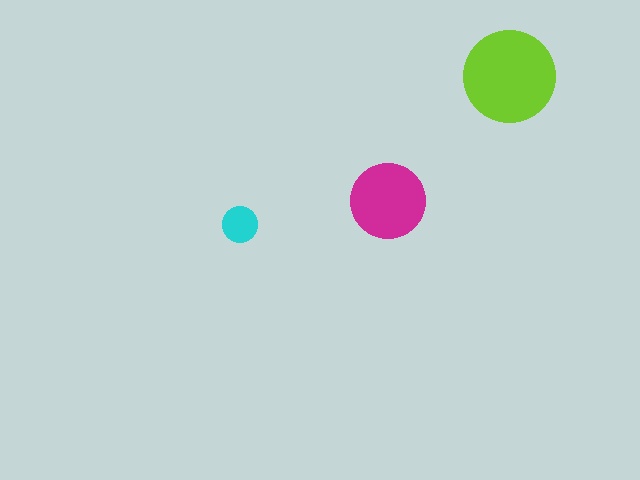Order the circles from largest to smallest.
the lime one, the magenta one, the cyan one.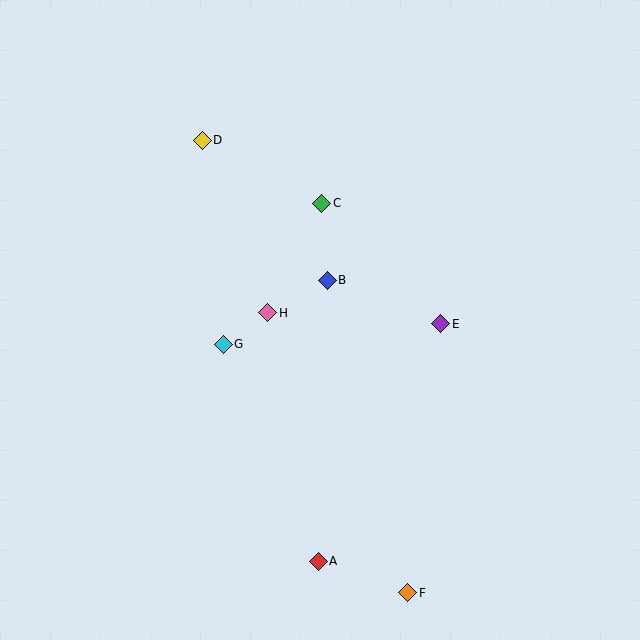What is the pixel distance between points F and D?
The distance between F and D is 497 pixels.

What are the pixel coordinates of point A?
Point A is at (318, 561).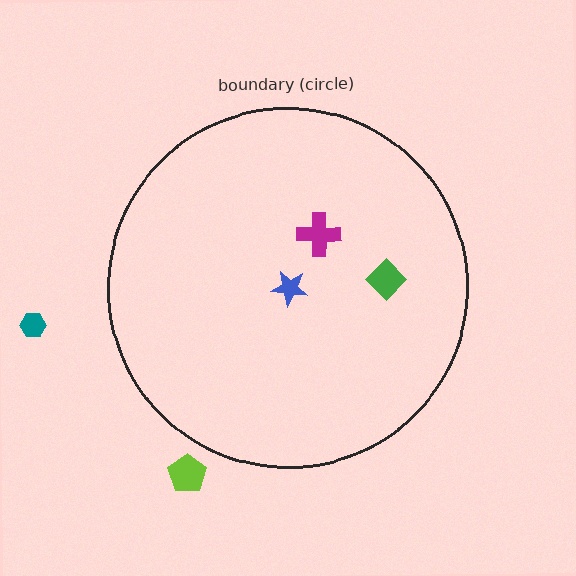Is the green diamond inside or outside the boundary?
Inside.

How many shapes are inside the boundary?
3 inside, 2 outside.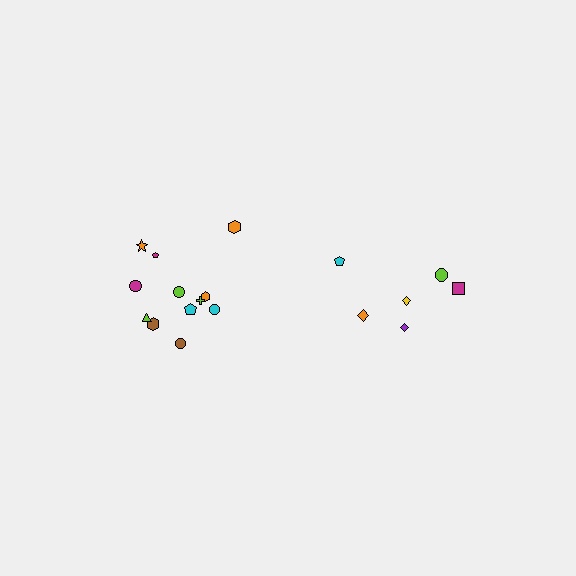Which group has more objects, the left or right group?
The left group.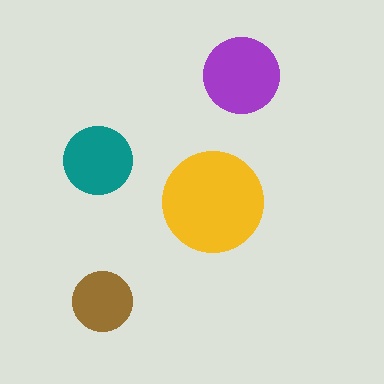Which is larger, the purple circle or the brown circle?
The purple one.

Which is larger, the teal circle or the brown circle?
The teal one.